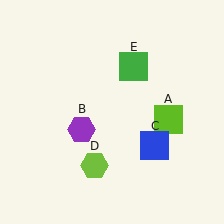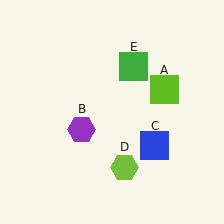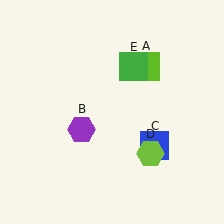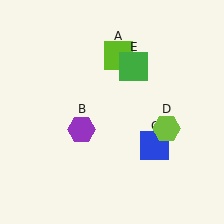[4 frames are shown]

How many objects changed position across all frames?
2 objects changed position: lime square (object A), lime hexagon (object D).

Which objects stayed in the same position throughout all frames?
Purple hexagon (object B) and blue square (object C) and green square (object E) remained stationary.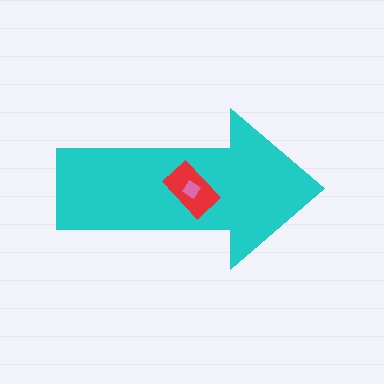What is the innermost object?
The pink diamond.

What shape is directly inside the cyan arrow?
The red rectangle.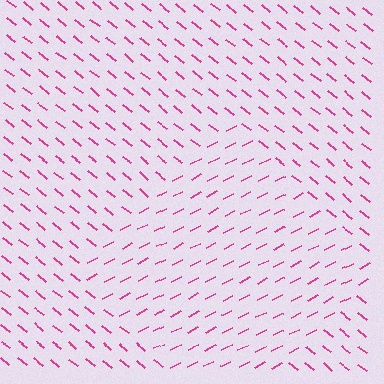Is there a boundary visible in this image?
Yes, there is a texture boundary formed by a change in line orientation.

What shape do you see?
I see a diamond.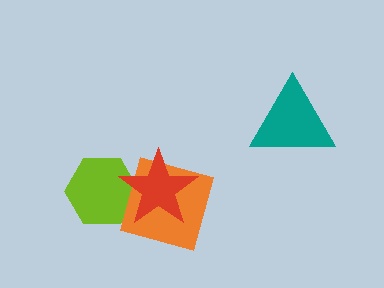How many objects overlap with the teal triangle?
0 objects overlap with the teal triangle.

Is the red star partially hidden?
No, no other shape covers it.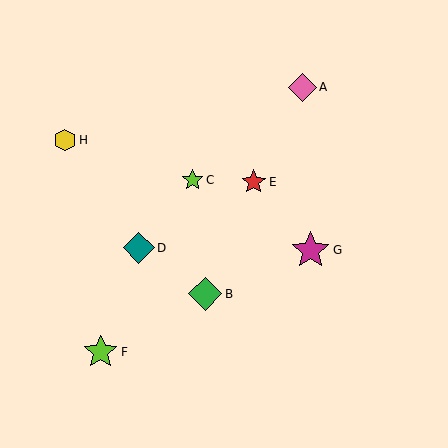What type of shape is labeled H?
Shape H is a yellow hexagon.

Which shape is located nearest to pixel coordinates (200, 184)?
The lime star (labeled C) at (193, 180) is nearest to that location.